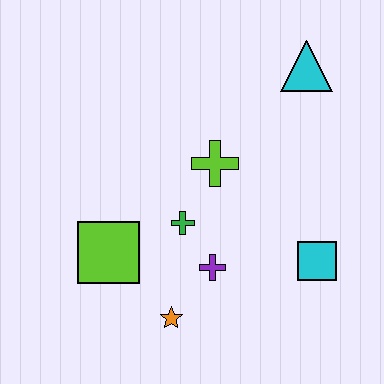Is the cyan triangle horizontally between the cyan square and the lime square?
Yes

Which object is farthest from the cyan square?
The lime square is farthest from the cyan square.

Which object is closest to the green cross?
The purple cross is closest to the green cross.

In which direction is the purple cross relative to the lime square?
The purple cross is to the right of the lime square.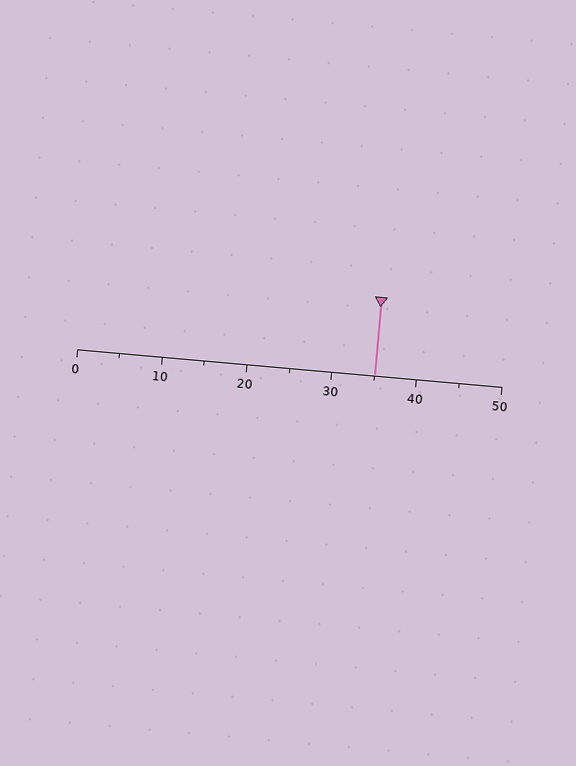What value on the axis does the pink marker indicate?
The marker indicates approximately 35.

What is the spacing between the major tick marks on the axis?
The major ticks are spaced 10 apart.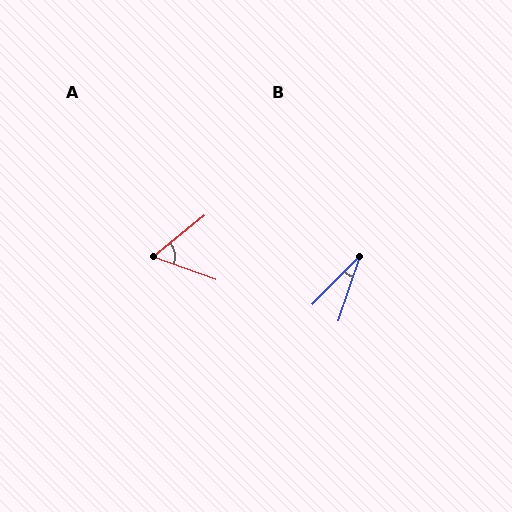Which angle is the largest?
A, at approximately 59 degrees.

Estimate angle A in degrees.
Approximately 59 degrees.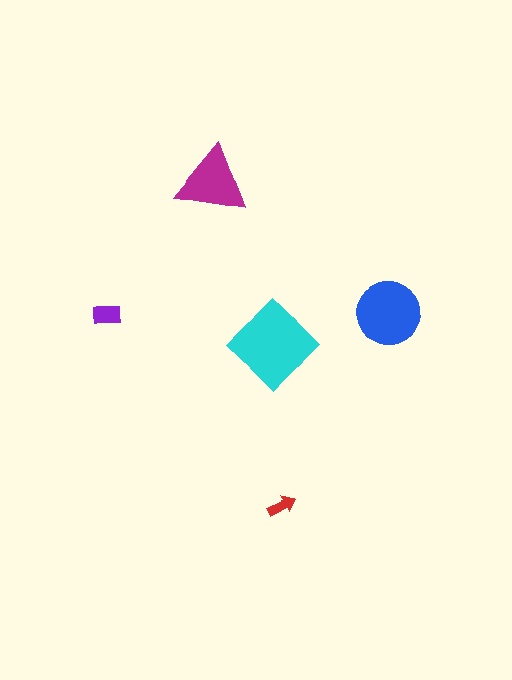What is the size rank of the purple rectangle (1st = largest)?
4th.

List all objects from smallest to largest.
The red arrow, the purple rectangle, the magenta triangle, the blue circle, the cyan diamond.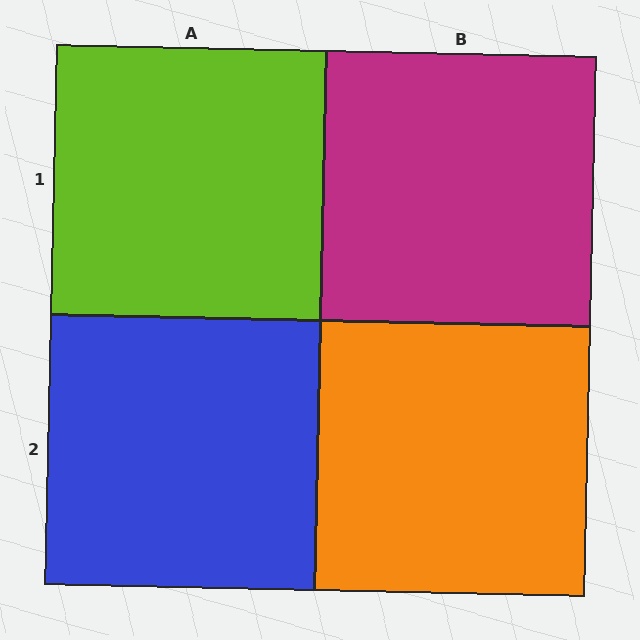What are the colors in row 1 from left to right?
Lime, magenta.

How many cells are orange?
1 cell is orange.